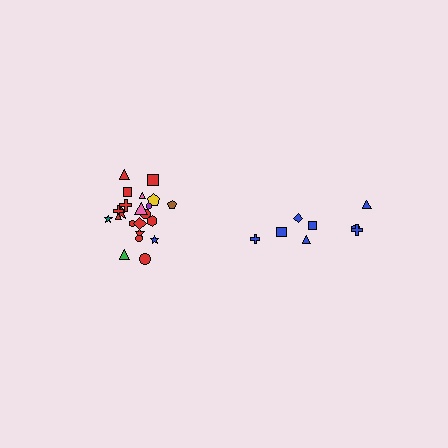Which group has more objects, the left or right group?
The left group.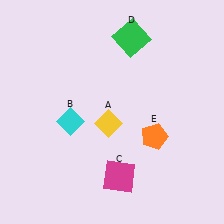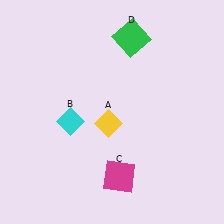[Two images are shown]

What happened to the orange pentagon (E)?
The orange pentagon (E) was removed in Image 2. It was in the bottom-right area of Image 1.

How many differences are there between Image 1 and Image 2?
There is 1 difference between the two images.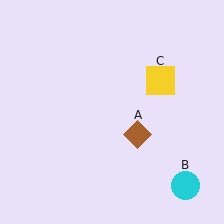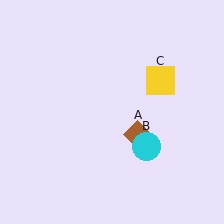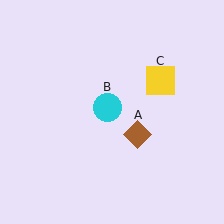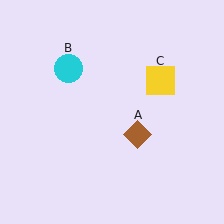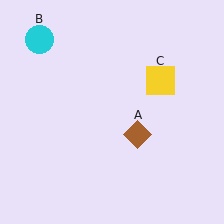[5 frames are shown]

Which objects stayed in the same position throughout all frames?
Brown diamond (object A) and yellow square (object C) remained stationary.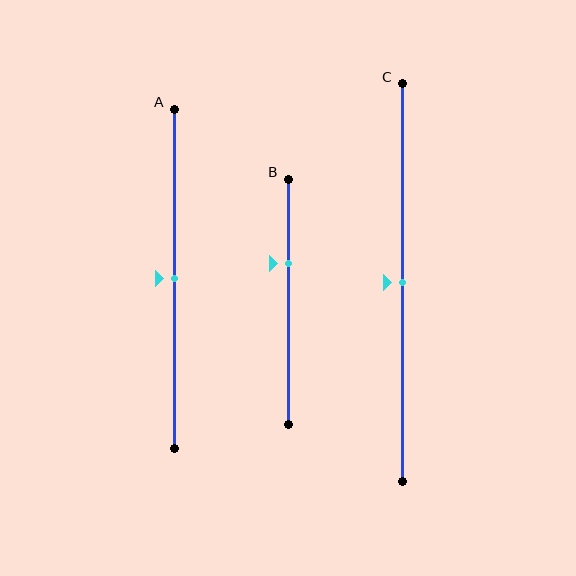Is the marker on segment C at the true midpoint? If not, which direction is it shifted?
Yes, the marker on segment C is at the true midpoint.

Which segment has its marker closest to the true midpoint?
Segment A has its marker closest to the true midpoint.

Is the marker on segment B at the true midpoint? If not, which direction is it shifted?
No, the marker on segment B is shifted upward by about 15% of the segment length.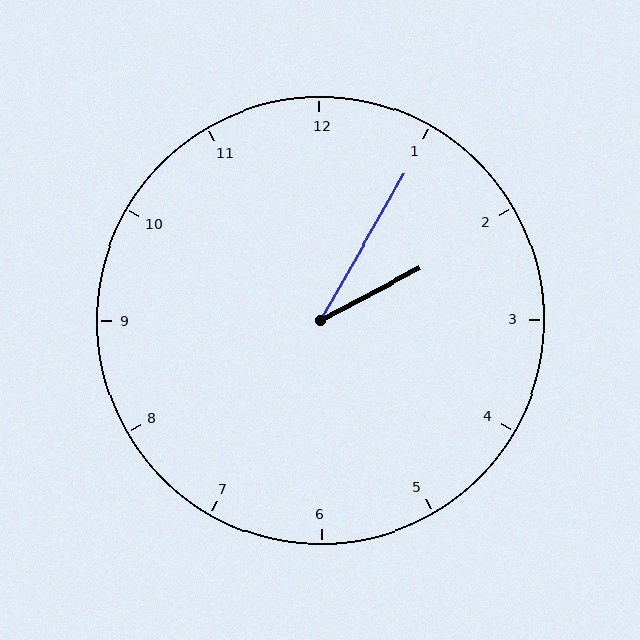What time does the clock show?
2:05.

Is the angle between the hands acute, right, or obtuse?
It is acute.